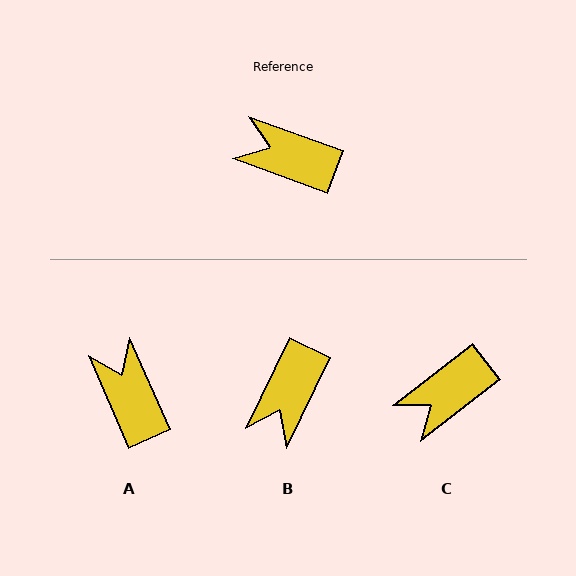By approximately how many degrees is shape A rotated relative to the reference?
Approximately 46 degrees clockwise.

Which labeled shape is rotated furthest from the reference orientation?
B, about 84 degrees away.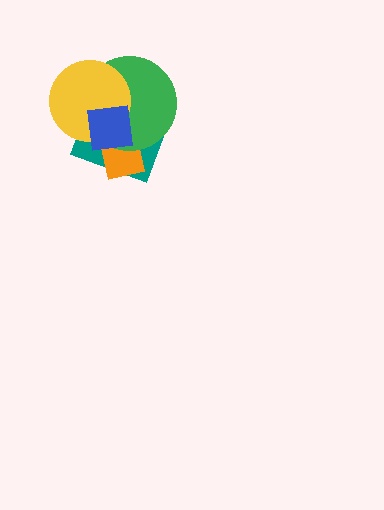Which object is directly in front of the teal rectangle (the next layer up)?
The orange square is directly in front of the teal rectangle.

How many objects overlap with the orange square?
3 objects overlap with the orange square.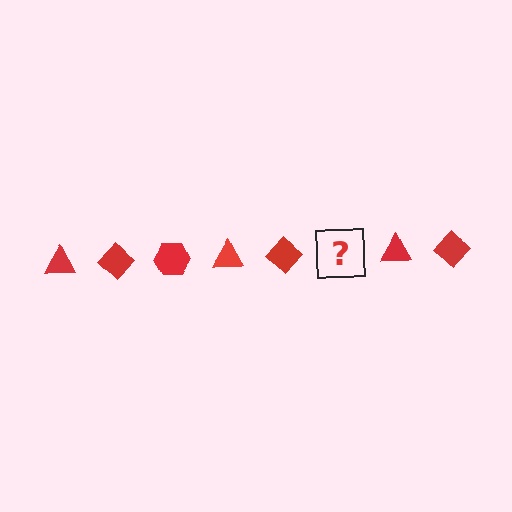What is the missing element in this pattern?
The missing element is a red hexagon.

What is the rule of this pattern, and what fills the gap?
The rule is that the pattern cycles through triangle, diamond, hexagon shapes in red. The gap should be filled with a red hexagon.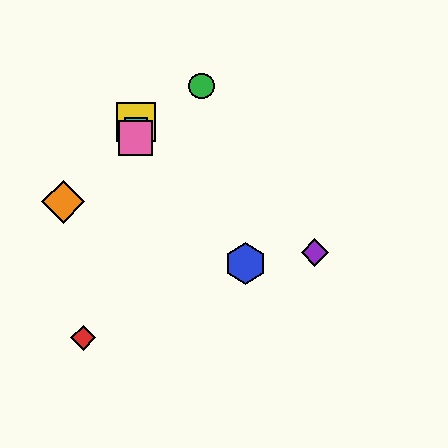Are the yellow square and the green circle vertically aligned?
No, the yellow square is at x≈136 and the green circle is at x≈202.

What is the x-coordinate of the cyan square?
The cyan square is at x≈136.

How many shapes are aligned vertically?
3 shapes (the yellow square, the cyan square, the pink square) are aligned vertically.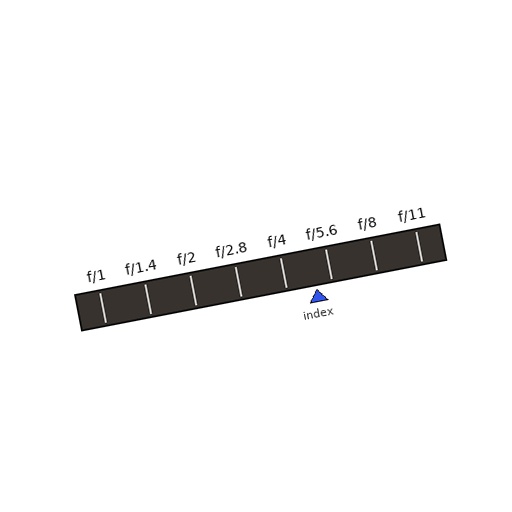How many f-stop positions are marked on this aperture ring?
There are 8 f-stop positions marked.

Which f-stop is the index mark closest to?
The index mark is closest to f/5.6.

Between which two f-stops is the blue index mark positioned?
The index mark is between f/4 and f/5.6.